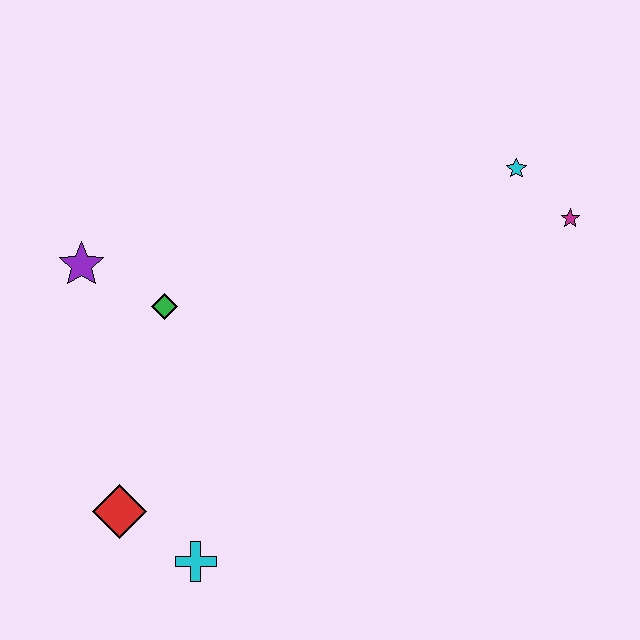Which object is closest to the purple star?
The green diamond is closest to the purple star.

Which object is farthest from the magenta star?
The red diamond is farthest from the magenta star.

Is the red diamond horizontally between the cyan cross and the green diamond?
No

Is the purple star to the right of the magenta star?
No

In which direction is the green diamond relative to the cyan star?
The green diamond is to the left of the cyan star.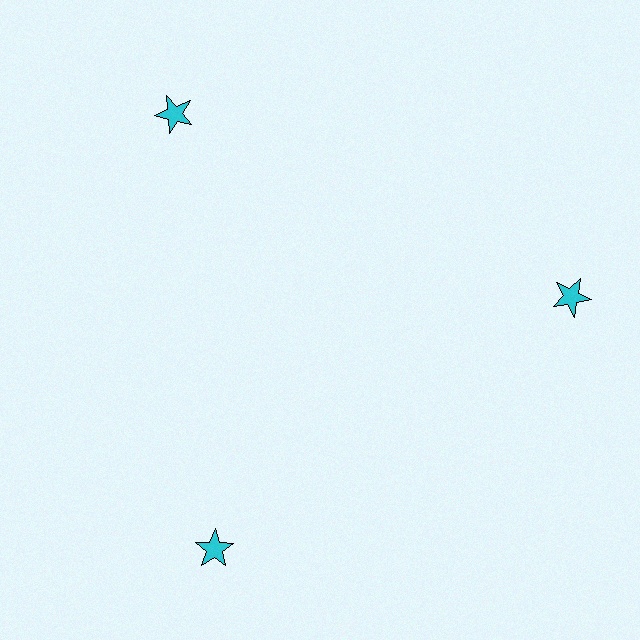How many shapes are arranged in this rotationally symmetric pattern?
There are 3 shapes, arranged in 3 groups of 1.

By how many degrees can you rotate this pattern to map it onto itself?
The pattern maps onto itself every 120 degrees of rotation.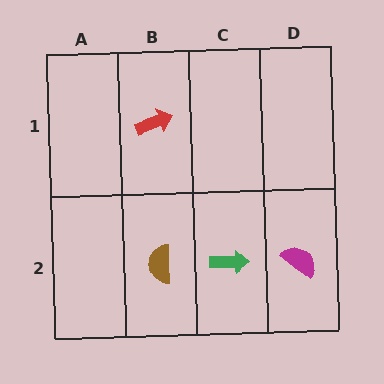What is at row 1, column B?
A red arrow.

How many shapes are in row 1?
1 shape.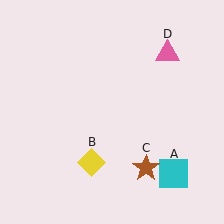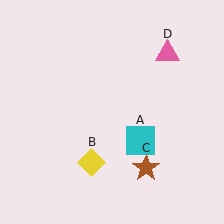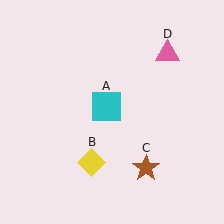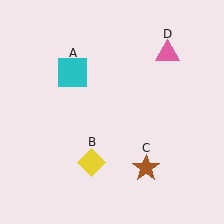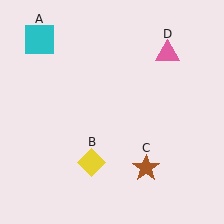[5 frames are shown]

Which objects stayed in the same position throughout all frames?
Yellow diamond (object B) and brown star (object C) and pink triangle (object D) remained stationary.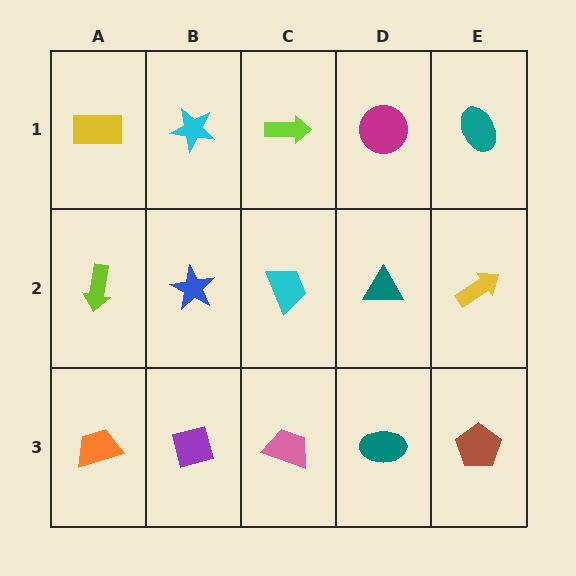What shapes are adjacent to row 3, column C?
A cyan trapezoid (row 2, column C), a purple diamond (row 3, column B), a teal ellipse (row 3, column D).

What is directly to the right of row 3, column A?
A purple diamond.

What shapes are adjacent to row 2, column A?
A yellow rectangle (row 1, column A), an orange trapezoid (row 3, column A), a blue star (row 2, column B).